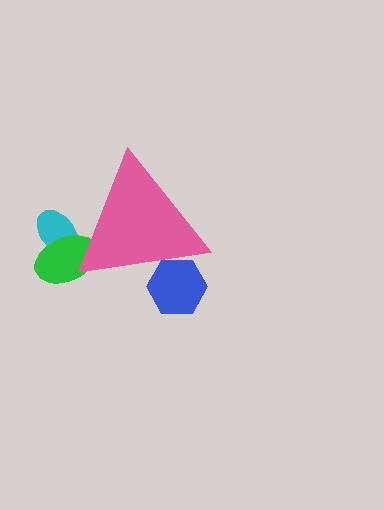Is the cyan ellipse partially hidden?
Yes, the cyan ellipse is partially hidden behind the pink triangle.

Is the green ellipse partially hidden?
Yes, the green ellipse is partially hidden behind the pink triangle.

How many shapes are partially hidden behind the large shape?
3 shapes are partially hidden.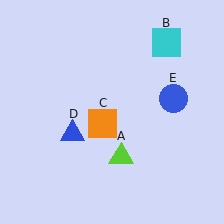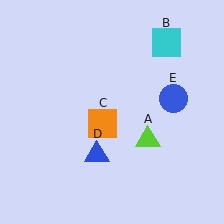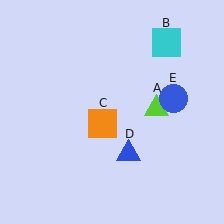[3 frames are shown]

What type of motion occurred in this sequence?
The lime triangle (object A), blue triangle (object D) rotated counterclockwise around the center of the scene.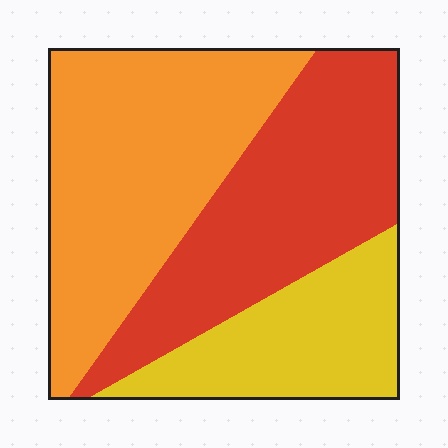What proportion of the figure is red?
Red covers around 35% of the figure.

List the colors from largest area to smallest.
From largest to smallest: orange, red, yellow.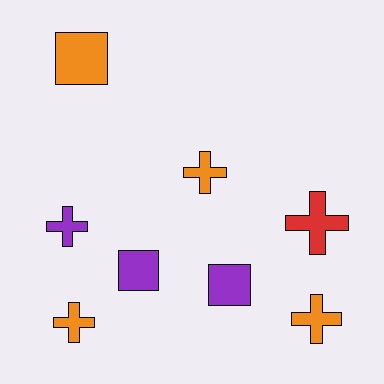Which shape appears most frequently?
Cross, with 5 objects.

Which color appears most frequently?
Orange, with 4 objects.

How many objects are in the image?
There are 8 objects.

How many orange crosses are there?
There are 3 orange crosses.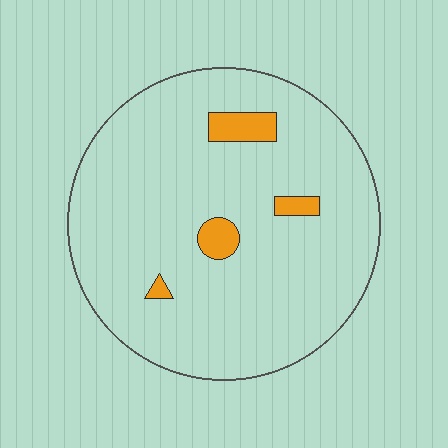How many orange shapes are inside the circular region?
4.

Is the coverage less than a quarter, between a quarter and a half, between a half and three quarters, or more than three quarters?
Less than a quarter.